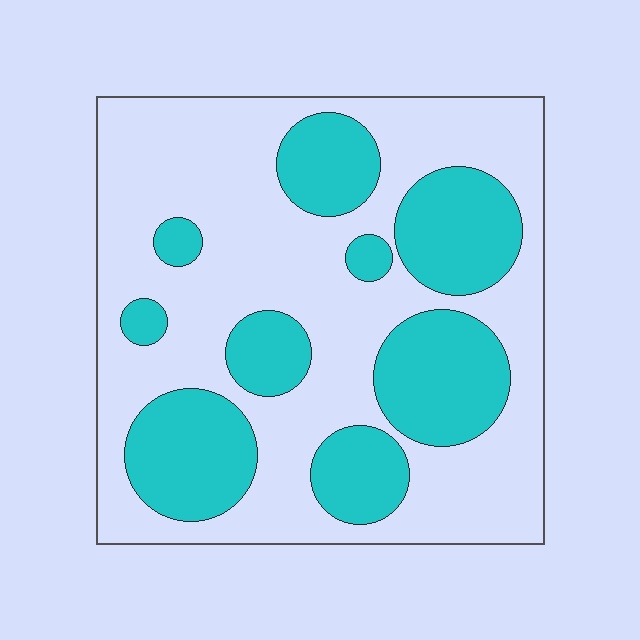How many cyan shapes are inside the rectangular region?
9.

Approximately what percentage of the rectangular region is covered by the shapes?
Approximately 35%.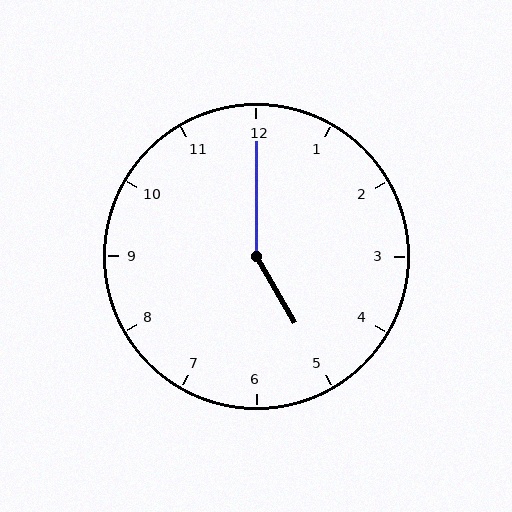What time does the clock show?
5:00.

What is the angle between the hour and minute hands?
Approximately 150 degrees.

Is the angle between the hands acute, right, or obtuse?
It is obtuse.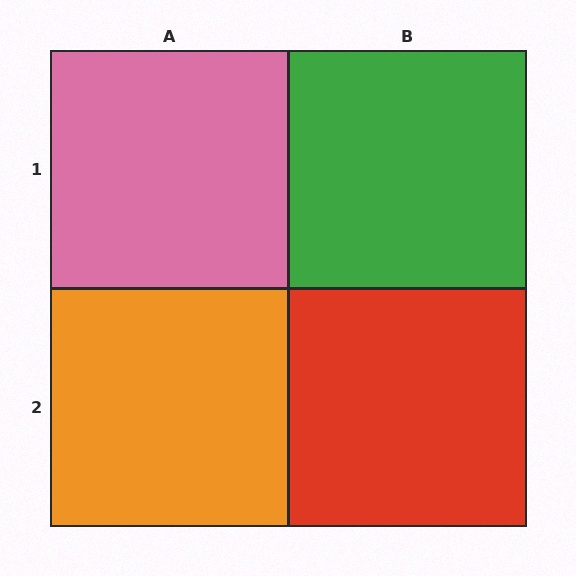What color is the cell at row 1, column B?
Green.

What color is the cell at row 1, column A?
Pink.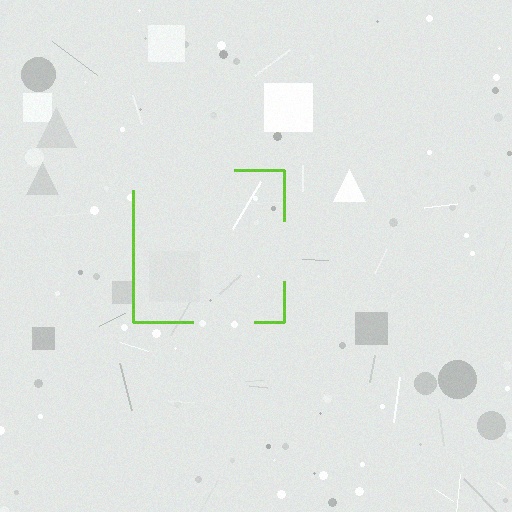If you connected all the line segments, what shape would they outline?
They would outline a square.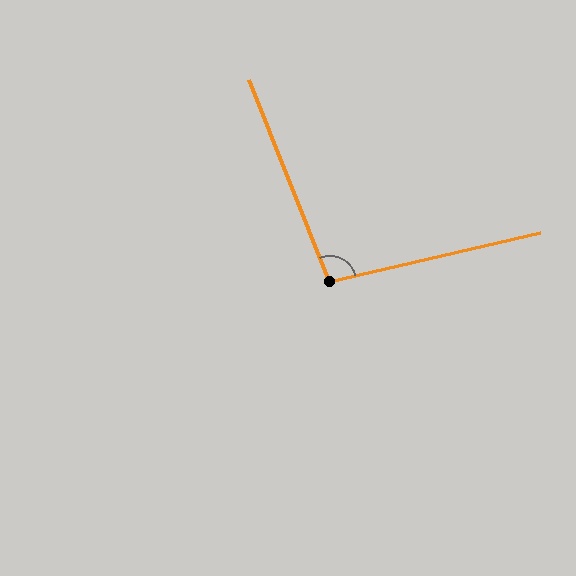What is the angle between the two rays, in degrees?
Approximately 99 degrees.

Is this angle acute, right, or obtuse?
It is obtuse.